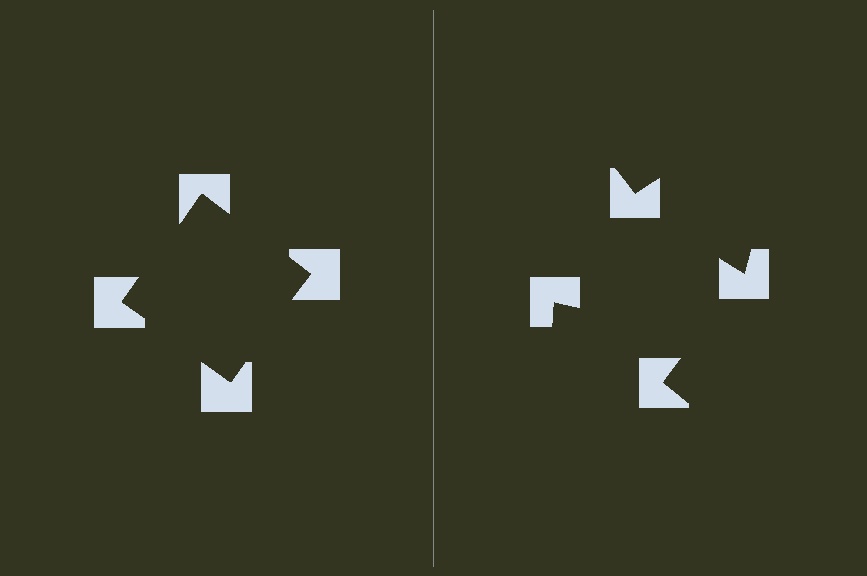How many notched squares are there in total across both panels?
8 — 4 on each side.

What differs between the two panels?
The notched squares are positioned identically on both sides; only the wedge orientations differ. On the left they align to a square; on the right they are misaligned.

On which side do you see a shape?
An illusory square appears on the left side. On the right side the wedge cuts are rotated, so no coherent shape forms.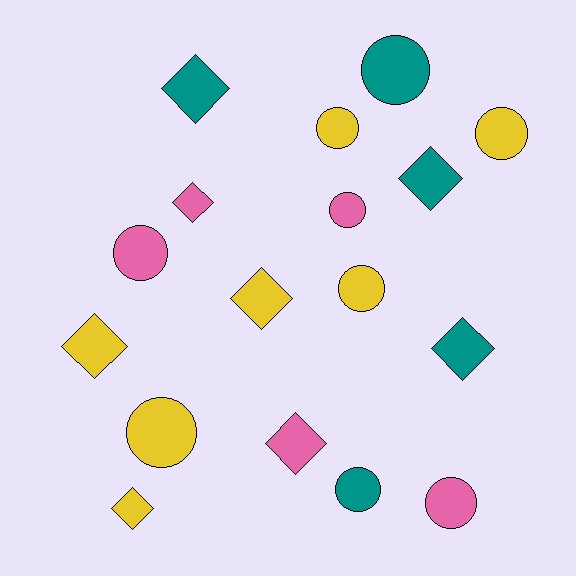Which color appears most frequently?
Yellow, with 7 objects.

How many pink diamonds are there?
There are 2 pink diamonds.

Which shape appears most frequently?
Circle, with 9 objects.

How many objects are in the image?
There are 17 objects.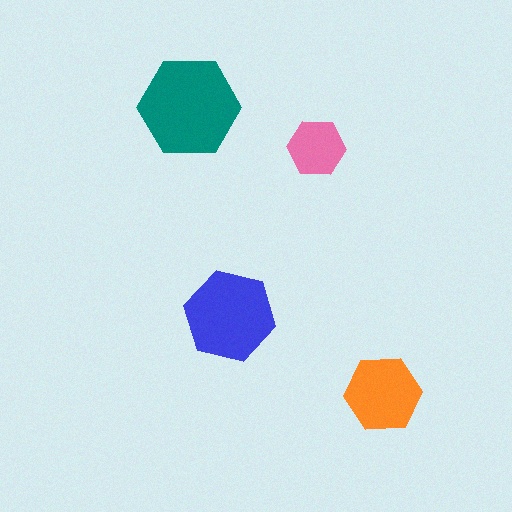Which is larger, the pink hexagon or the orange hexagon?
The orange one.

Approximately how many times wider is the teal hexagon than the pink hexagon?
About 2 times wider.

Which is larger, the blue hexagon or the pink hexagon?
The blue one.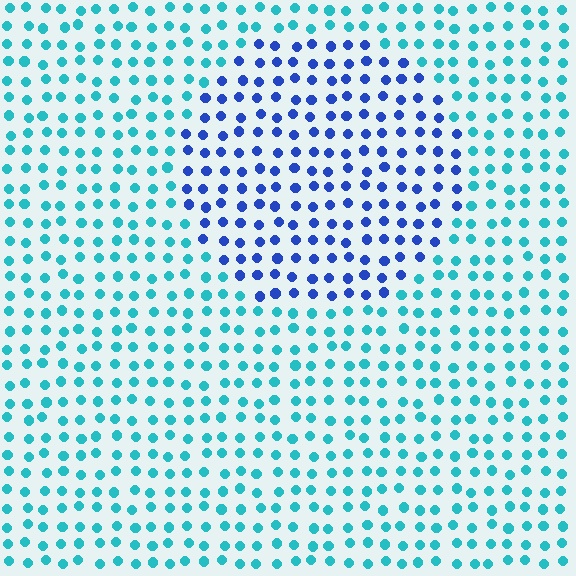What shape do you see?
I see a circle.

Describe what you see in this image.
The image is filled with small cyan elements in a uniform arrangement. A circle-shaped region is visible where the elements are tinted to a slightly different hue, forming a subtle color boundary.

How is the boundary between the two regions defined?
The boundary is defined purely by a slight shift in hue (about 45 degrees). Spacing, size, and orientation are identical on both sides.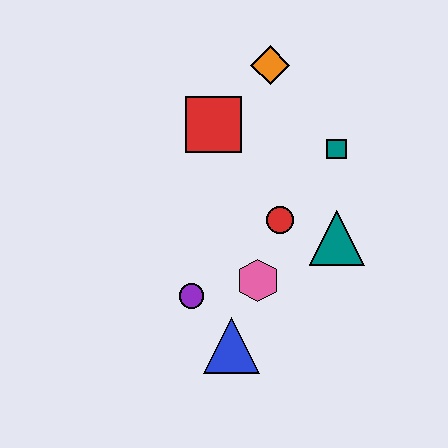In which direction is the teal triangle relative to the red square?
The teal triangle is to the right of the red square.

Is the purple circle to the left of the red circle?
Yes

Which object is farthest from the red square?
The blue triangle is farthest from the red square.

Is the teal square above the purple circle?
Yes